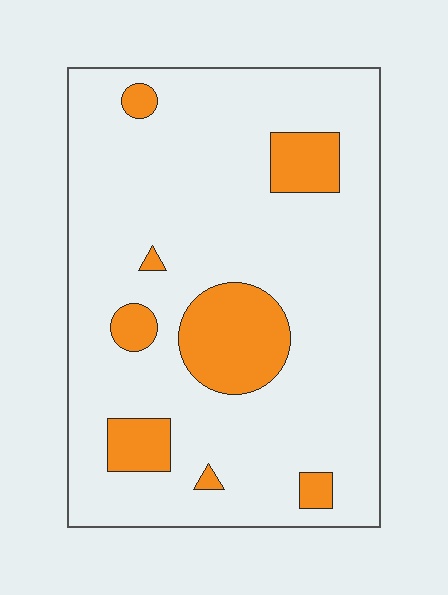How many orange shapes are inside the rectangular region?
8.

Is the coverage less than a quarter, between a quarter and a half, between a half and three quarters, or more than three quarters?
Less than a quarter.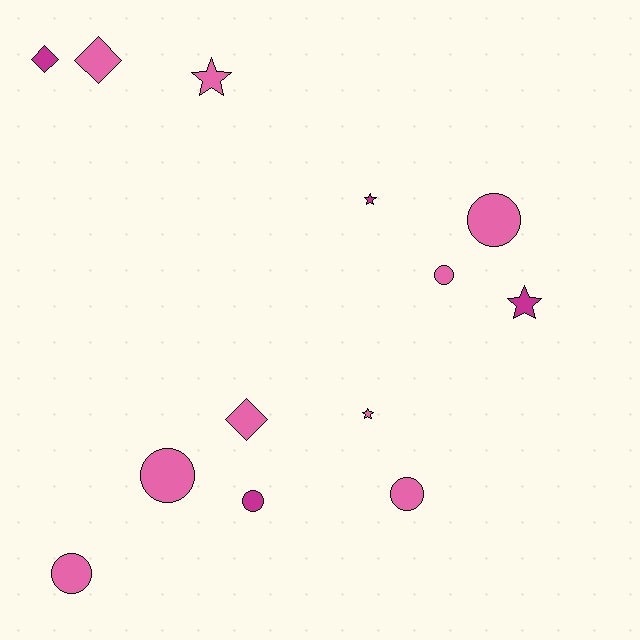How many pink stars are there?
There are 2 pink stars.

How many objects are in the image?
There are 13 objects.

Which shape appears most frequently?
Circle, with 6 objects.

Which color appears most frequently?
Pink, with 9 objects.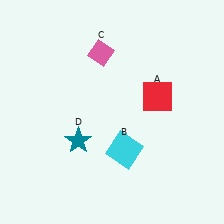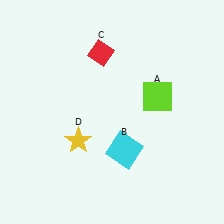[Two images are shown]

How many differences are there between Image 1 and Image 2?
There are 3 differences between the two images.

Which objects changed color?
A changed from red to lime. C changed from pink to red. D changed from teal to yellow.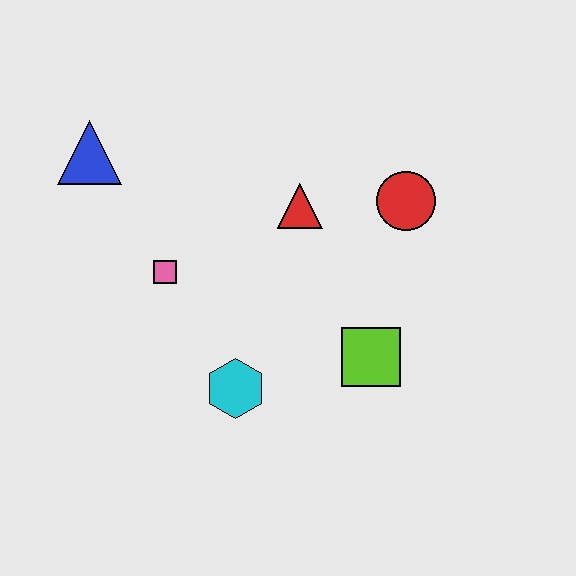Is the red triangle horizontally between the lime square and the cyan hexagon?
Yes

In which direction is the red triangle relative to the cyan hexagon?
The red triangle is above the cyan hexagon.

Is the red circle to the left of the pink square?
No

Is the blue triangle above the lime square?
Yes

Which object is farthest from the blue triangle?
The lime square is farthest from the blue triangle.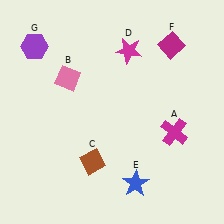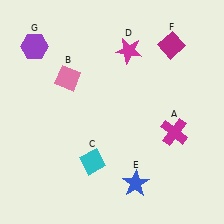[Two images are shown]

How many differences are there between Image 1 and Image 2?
There is 1 difference between the two images.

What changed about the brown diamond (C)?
In Image 1, C is brown. In Image 2, it changed to cyan.